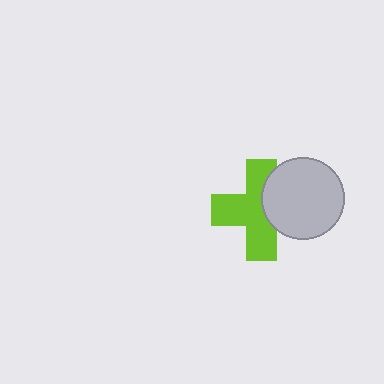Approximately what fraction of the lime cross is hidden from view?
Roughly 35% of the lime cross is hidden behind the light gray circle.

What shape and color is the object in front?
The object in front is a light gray circle.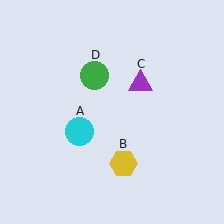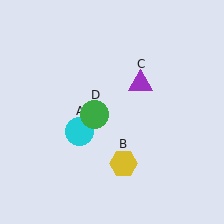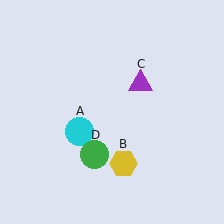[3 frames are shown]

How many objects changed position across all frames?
1 object changed position: green circle (object D).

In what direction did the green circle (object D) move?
The green circle (object D) moved down.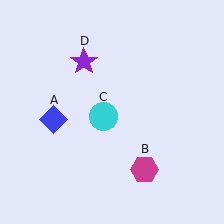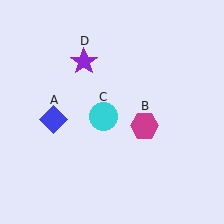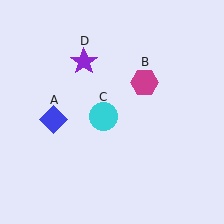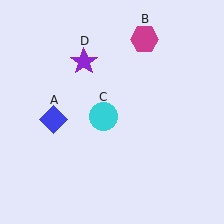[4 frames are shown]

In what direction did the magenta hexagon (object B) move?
The magenta hexagon (object B) moved up.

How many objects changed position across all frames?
1 object changed position: magenta hexagon (object B).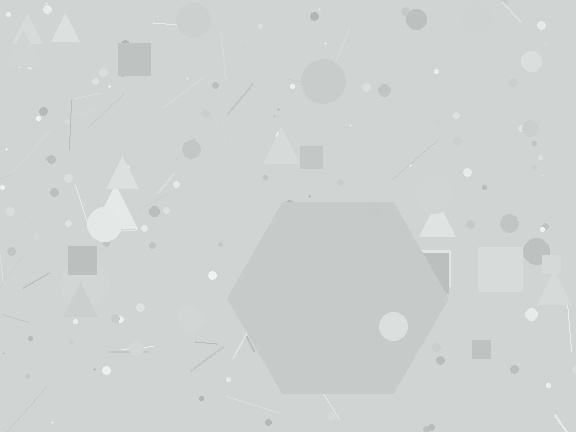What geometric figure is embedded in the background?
A hexagon is embedded in the background.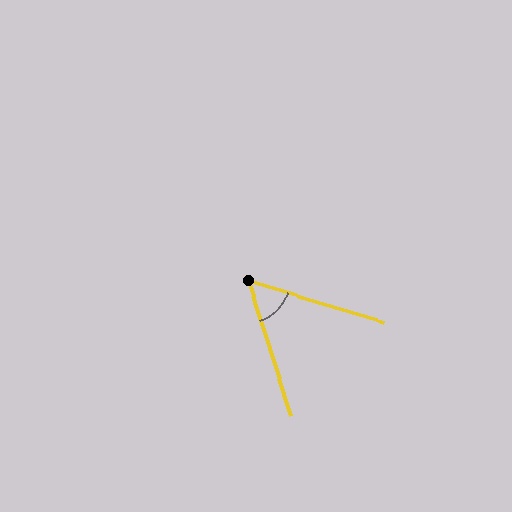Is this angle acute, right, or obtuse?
It is acute.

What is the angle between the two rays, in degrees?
Approximately 55 degrees.